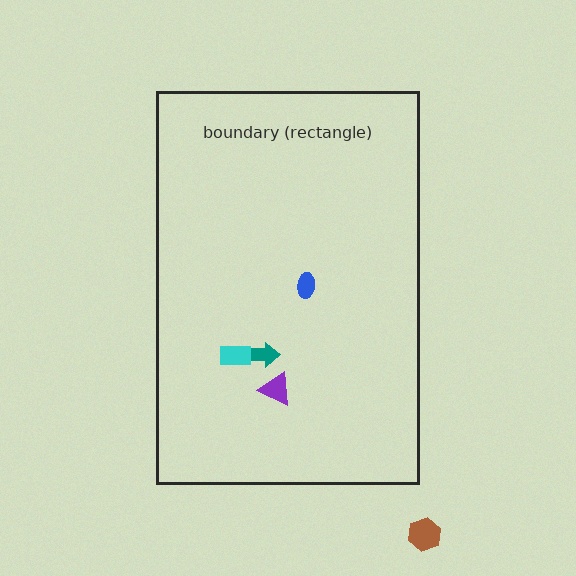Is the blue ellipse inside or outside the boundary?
Inside.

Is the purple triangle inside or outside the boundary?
Inside.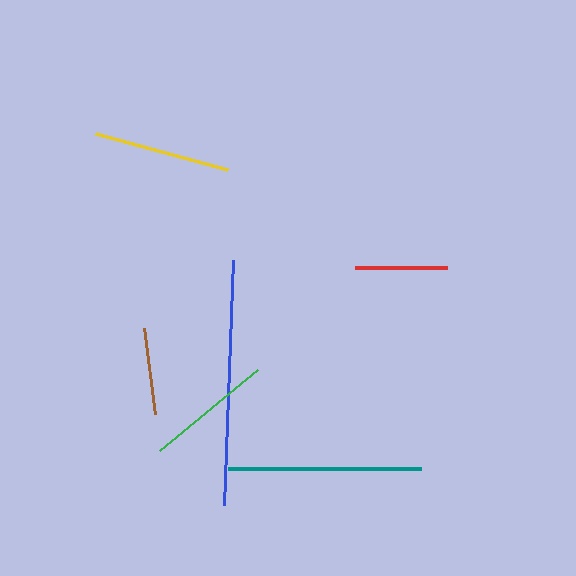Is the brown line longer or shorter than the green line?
The green line is longer than the brown line.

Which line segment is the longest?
The blue line is the longest at approximately 245 pixels.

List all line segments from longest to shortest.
From longest to shortest: blue, teal, yellow, green, red, brown.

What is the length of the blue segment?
The blue segment is approximately 245 pixels long.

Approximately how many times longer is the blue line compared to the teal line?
The blue line is approximately 1.3 times the length of the teal line.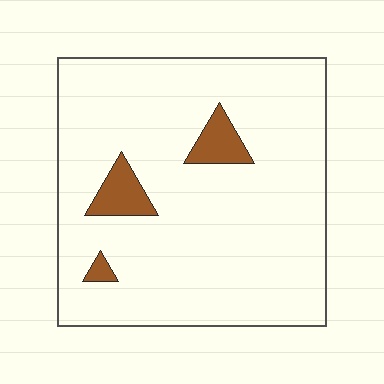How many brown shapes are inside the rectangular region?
3.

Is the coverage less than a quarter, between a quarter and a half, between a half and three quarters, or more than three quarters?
Less than a quarter.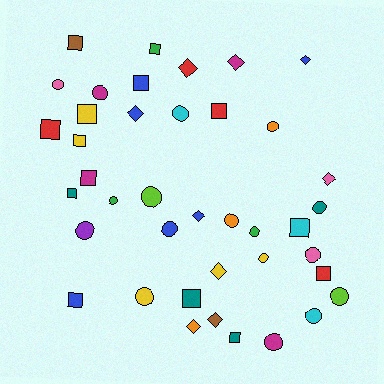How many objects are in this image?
There are 40 objects.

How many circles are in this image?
There are 17 circles.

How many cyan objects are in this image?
There are 3 cyan objects.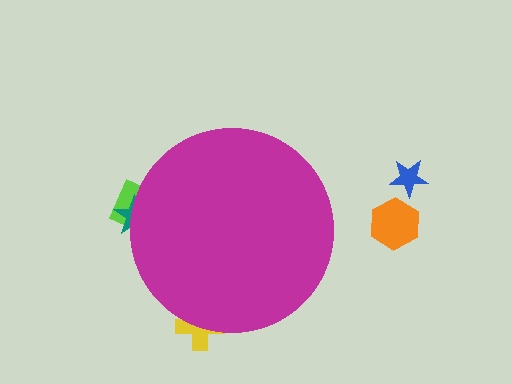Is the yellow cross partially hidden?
Yes, the yellow cross is partially hidden behind the magenta circle.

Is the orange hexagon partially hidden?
No, the orange hexagon is fully visible.